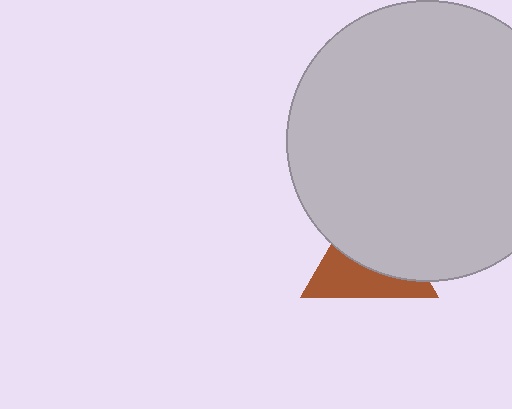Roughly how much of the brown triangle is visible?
A small part of it is visible (roughly 43%).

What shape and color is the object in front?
The object in front is a light gray circle.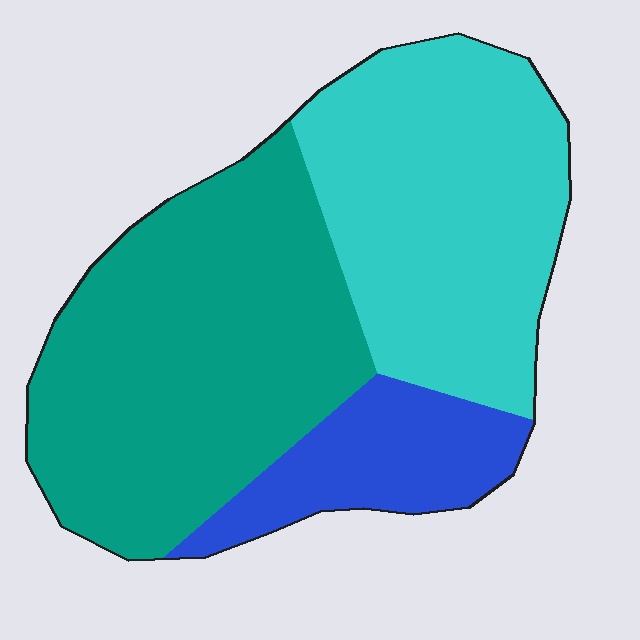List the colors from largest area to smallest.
From largest to smallest: teal, cyan, blue.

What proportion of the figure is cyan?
Cyan covers about 40% of the figure.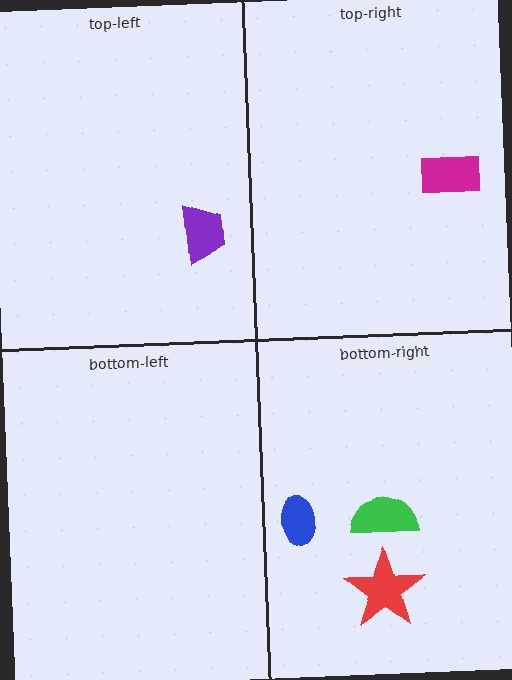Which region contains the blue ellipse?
The bottom-right region.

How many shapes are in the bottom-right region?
3.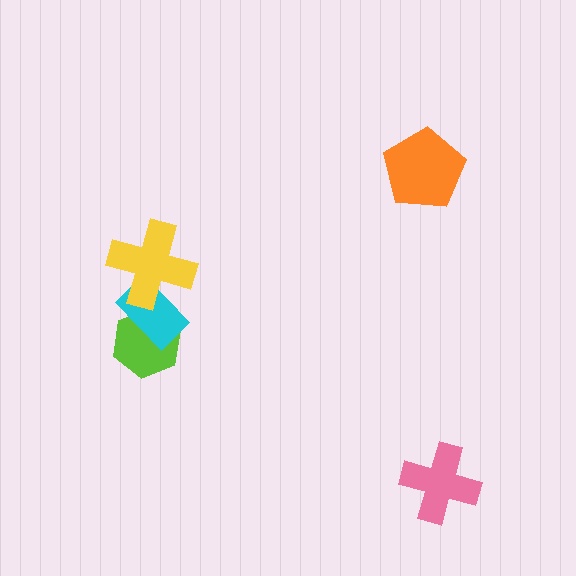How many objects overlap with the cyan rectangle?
2 objects overlap with the cyan rectangle.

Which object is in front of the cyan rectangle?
The yellow cross is in front of the cyan rectangle.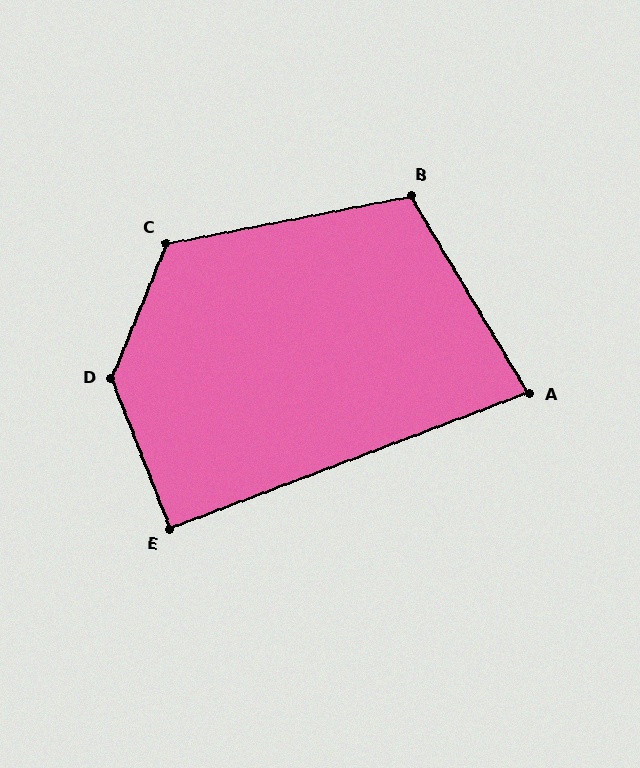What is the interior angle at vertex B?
Approximately 110 degrees (obtuse).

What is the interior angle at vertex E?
Approximately 91 degrees (approximately right).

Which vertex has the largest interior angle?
D, at approximately 137 degrees.